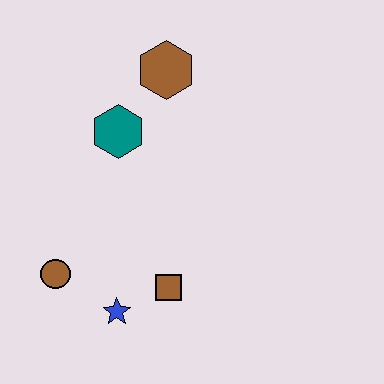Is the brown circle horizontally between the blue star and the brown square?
No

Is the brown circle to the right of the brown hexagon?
No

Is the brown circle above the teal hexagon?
No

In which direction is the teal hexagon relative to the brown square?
The teal hexagon is above the brown square.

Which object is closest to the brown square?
The blue star is closest to the brown square.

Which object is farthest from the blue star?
The brown hexagon is farthest from the blue star.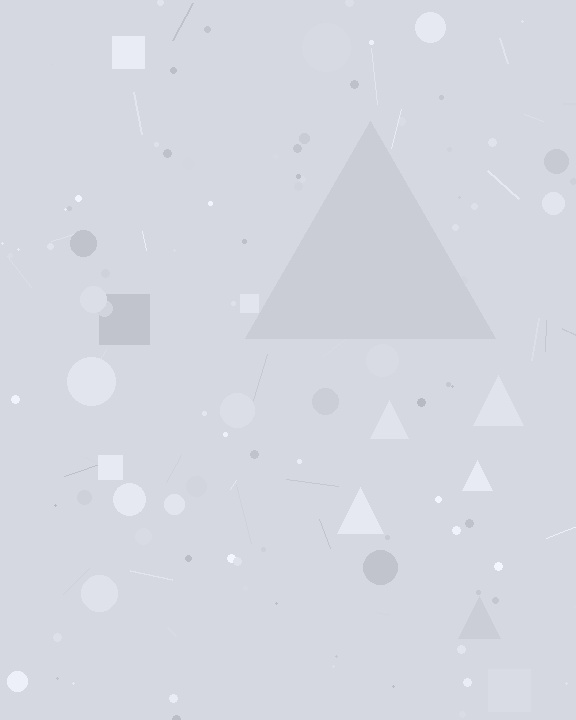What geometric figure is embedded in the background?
A triangle is embedded in the background.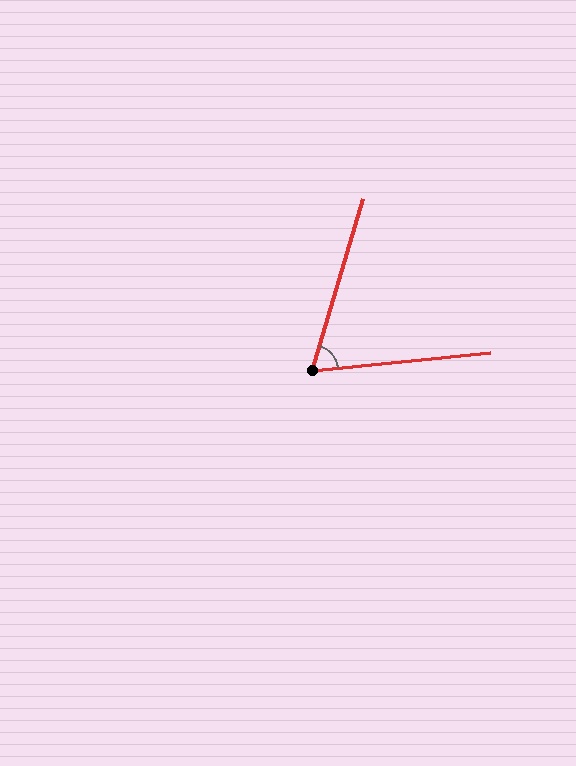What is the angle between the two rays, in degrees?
Approximately 68 degrees.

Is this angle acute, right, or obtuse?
It is acute.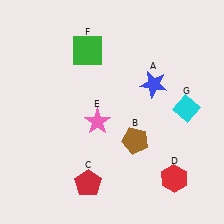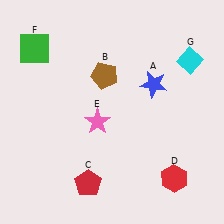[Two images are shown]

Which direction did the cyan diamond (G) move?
The cyan diamond (G) moved up.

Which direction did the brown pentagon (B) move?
The brown pentagon (B) moved up.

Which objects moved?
The objects that moved are: the brown pentagon (B), the green square (F), the cyan diamond (G).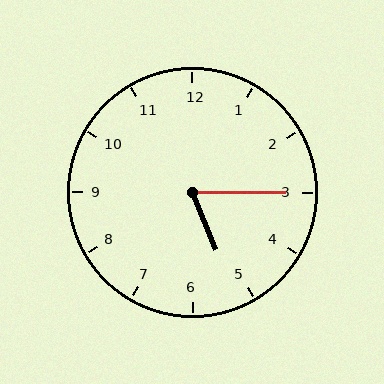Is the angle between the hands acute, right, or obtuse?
It is acute.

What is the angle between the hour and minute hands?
Approximately 68 degrees.